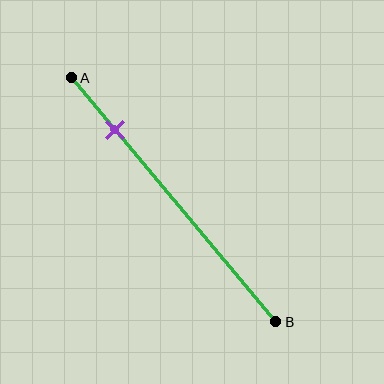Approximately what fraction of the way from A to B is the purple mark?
The purple mark is approximately 20% of the way from A to B.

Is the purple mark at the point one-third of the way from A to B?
No, the mark is at about 20% from A, not at the 33% one-third point.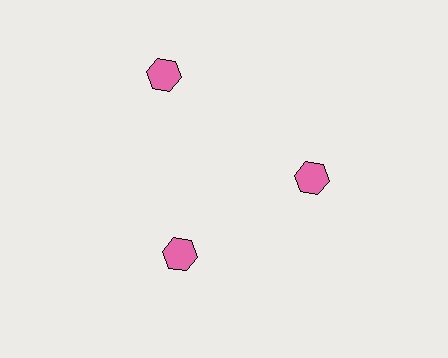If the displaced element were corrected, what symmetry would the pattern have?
It would have 3-fold rotational symmetry — the pattern would map onto itself every 120 degrees.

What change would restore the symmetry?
The symmetry would be restored by moving it inward, back onto the ring so that all 3 hexagons sit at equal angles and equal distance from the center.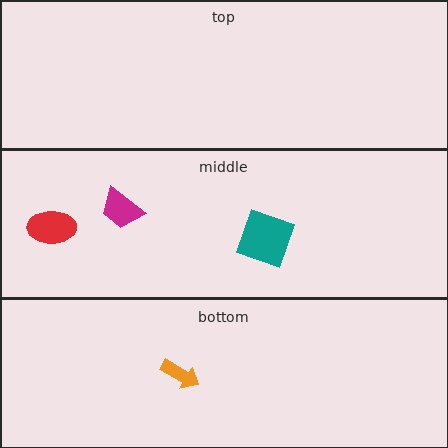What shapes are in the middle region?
The teal square, the magenta trapezoid, the red ellipse.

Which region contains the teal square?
The middle region.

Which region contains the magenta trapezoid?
The middle region.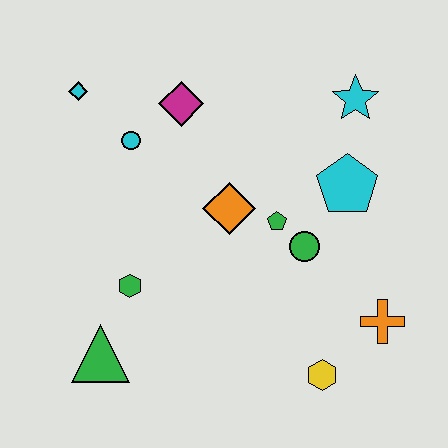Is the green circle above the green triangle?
Yes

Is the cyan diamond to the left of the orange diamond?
Yes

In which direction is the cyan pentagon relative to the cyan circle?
The cyan pentagon is to the right of the cyan circle.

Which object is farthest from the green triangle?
The cyan star is farthest from the green triangle.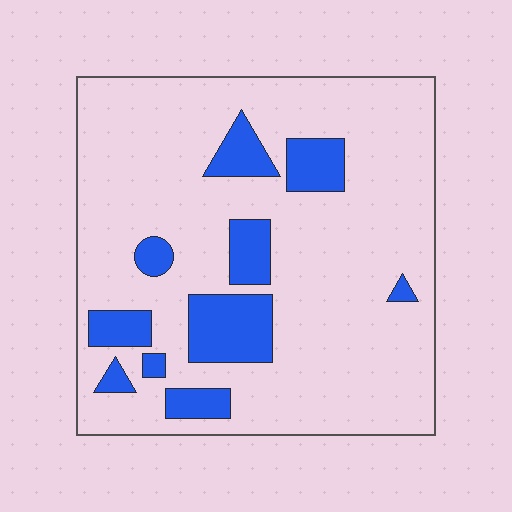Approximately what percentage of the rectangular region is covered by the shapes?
Approximately 15%.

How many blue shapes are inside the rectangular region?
10.